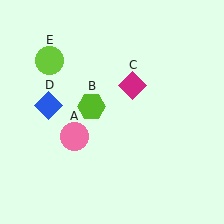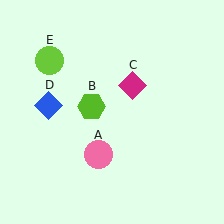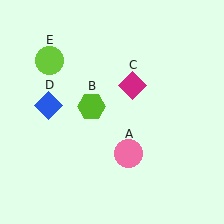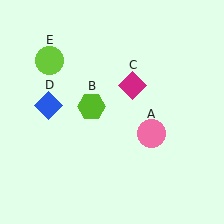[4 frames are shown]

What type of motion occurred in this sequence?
The pink circle (object A) rotated counterclockwise around the center of the scene.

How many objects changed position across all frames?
1 object changed position: pink circle (object A).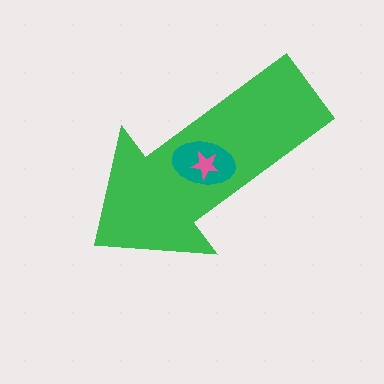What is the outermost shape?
The green arrow.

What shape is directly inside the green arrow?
The teal ellipse.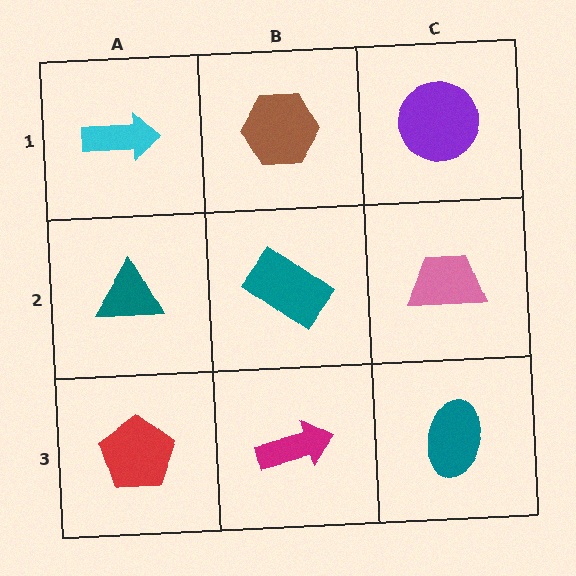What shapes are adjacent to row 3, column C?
A pink trapezoid (row 2, column C), a magenta arrow (row 3, column B).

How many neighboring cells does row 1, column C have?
2.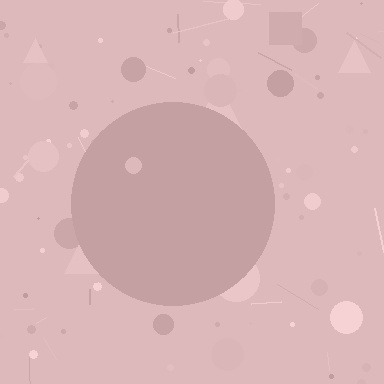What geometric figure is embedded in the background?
A circle is embedded in the background.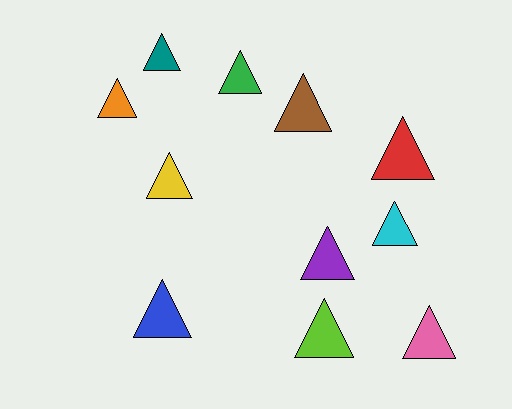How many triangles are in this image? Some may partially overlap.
There are 11 triangles.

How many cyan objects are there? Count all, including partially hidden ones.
There is 1 cyan object.